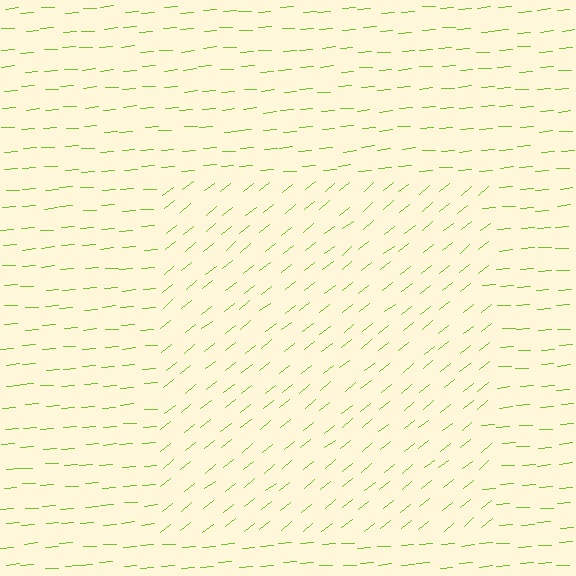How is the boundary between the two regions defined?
The boundary is defined purely by a change in line orientation (approximately 35 degrees difference). All lines are the same color and thickness.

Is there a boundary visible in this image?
Yes, there is a texture boundary formed by a change in line orientation.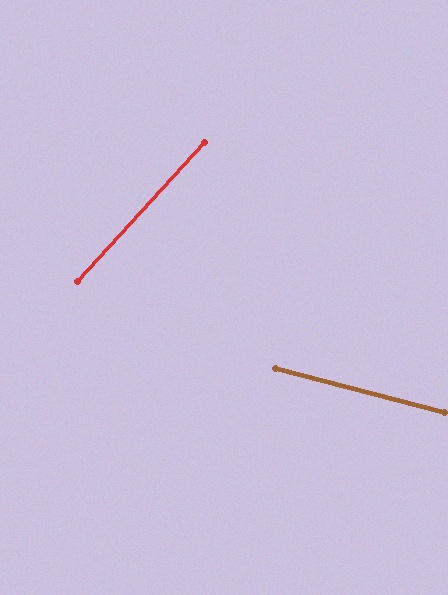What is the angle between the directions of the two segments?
Approximately 63 degrees.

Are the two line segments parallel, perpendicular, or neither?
Neither parallel nor perpendicular — they differ by about 63°.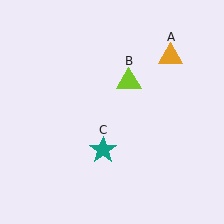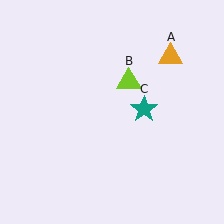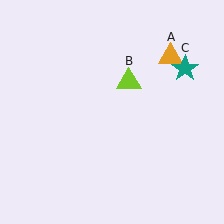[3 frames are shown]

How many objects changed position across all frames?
1 object changed position: teal star (object C).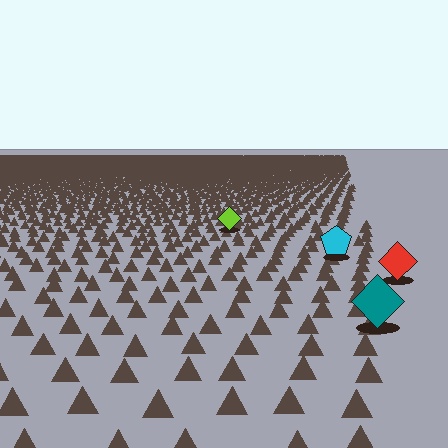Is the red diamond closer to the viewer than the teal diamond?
No. The teal diamond is closer — you can tell from the texture gradient: the ground texture is coarser near it.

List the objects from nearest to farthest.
From nearest to farthest: the teal diamond, the red diamond, the cyan pentagon, the lime diamond.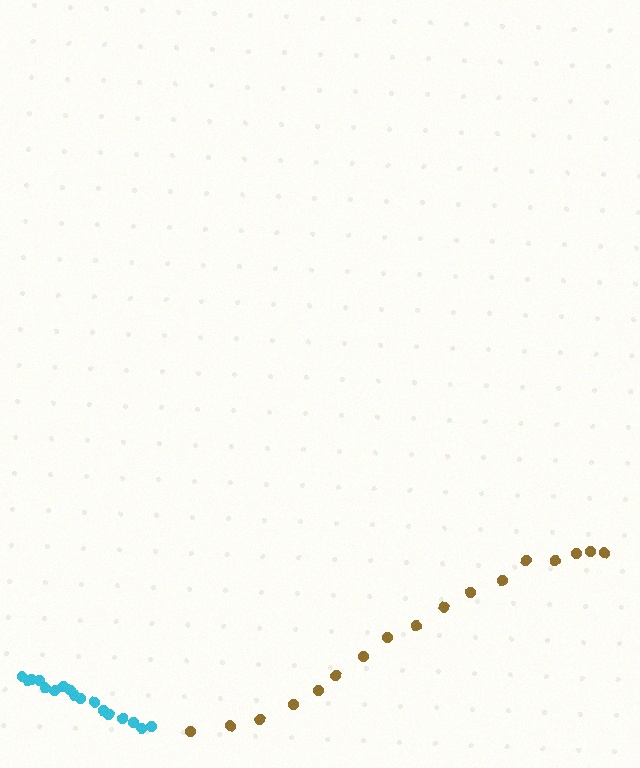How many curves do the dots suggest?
There are 2 distinct paths.